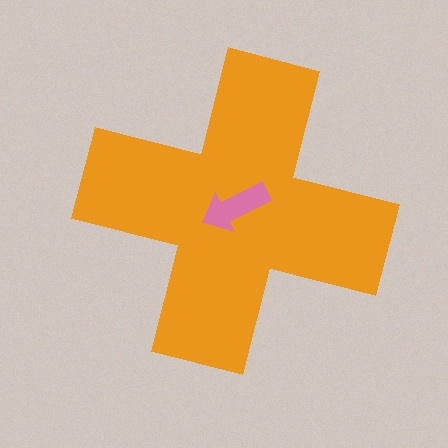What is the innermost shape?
The pink arrow.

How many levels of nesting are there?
2.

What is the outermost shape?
The orange cross.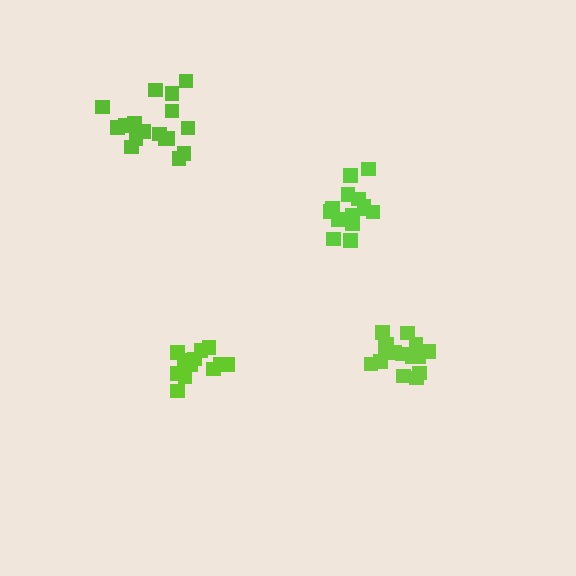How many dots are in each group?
Group 1: 13 dots, Group 2: 16 dots, Group 3: 14 dots, Group 4: 17 dots (60 total).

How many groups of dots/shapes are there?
There are 4 groups.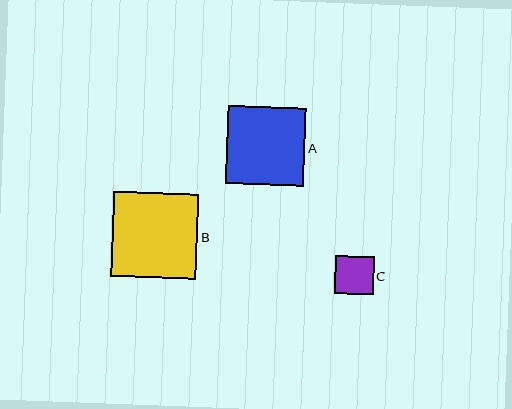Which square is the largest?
Square B is the largest with a size of approximately 85 pixels.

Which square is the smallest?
Square C is the smallest with a size of approximately 38 pixels.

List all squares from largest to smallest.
From largest to smallest: B, A, C.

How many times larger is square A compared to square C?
Square A is approximately 2.0 times the size of square C.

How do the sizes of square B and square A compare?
Square B and square A are approximately the same size.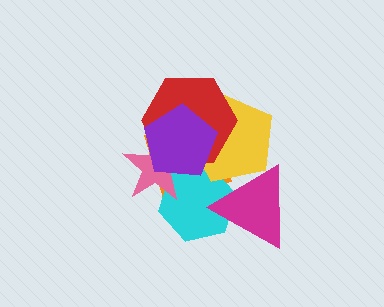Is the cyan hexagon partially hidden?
Yes, it is partially covered by another shape.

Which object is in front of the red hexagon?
The purple pentagon is in front of the red hexagon.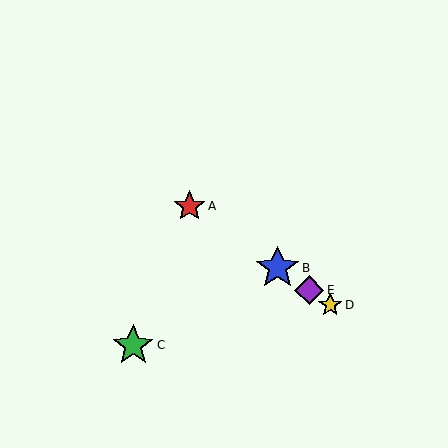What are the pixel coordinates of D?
Object D is at (330, 305).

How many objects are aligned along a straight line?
4 objects (A, B, D, E) are aligned along a straight line.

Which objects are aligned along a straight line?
Objects A, B, D, E are aligned along a straight line.